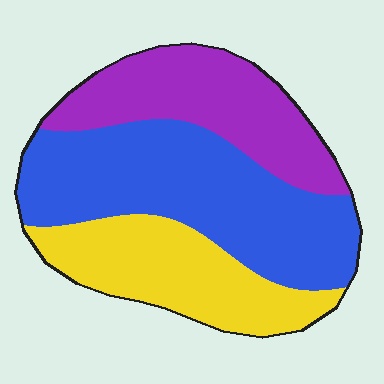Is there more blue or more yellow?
Blue.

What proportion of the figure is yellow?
Yellow covers 27% of the figure.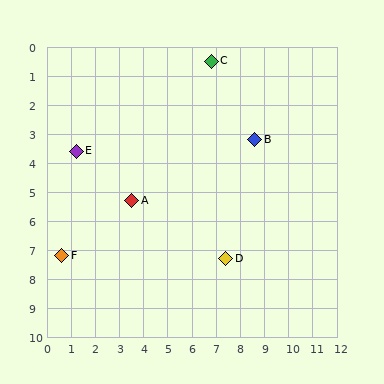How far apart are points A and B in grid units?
Points A and B are about 5.5 grid units apart.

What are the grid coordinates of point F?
Point F is at approximately (0.6, 7.2).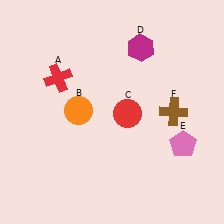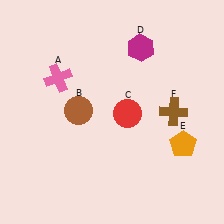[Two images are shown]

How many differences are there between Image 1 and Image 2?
There are 3 differences between the two images.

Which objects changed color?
A changed from red to pink. B changed from orange to brown. E changed from pink to orange.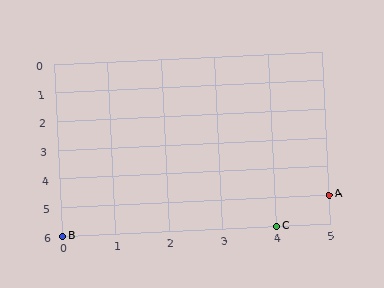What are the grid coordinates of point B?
Point B is at grid coordinates (0, 6).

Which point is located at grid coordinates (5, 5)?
Point A is at (5, 5).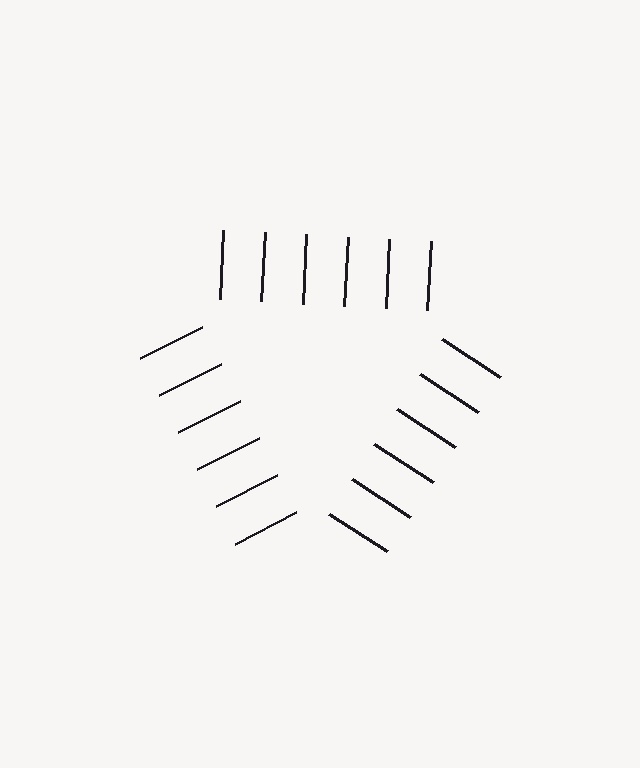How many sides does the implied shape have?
3 sides — the line-ends trace a triangle.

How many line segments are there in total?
18 — 6 along each of the 3 edges.